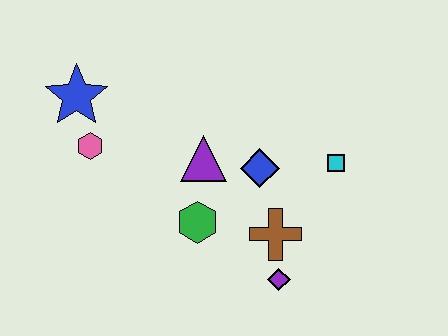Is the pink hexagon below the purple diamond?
No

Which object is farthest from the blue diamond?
The blue star is farthest from the blue diamond.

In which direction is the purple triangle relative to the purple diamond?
The purple triangle is above the purple diamond.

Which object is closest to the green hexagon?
The purple triangle is closest to the green hexagon.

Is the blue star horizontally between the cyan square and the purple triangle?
No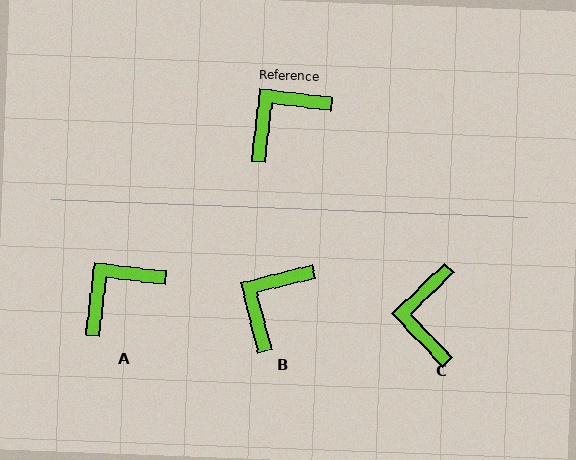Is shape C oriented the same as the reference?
No, it is off by about 51 degrees.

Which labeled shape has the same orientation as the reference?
A.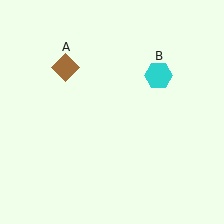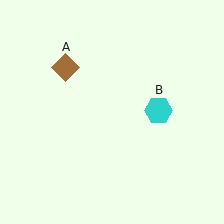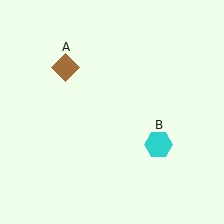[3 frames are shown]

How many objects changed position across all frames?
1 object changed position: cyan hexagon (object B).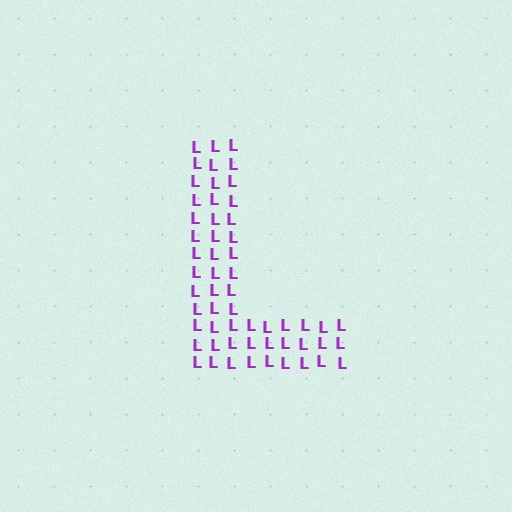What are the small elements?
The small elements are letter L's.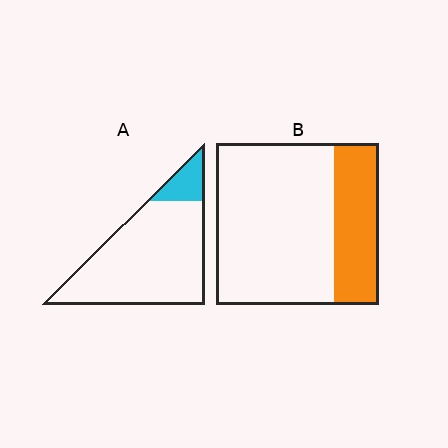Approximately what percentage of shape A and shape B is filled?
A is approximately 15% and B is approximately 30%.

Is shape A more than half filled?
No.